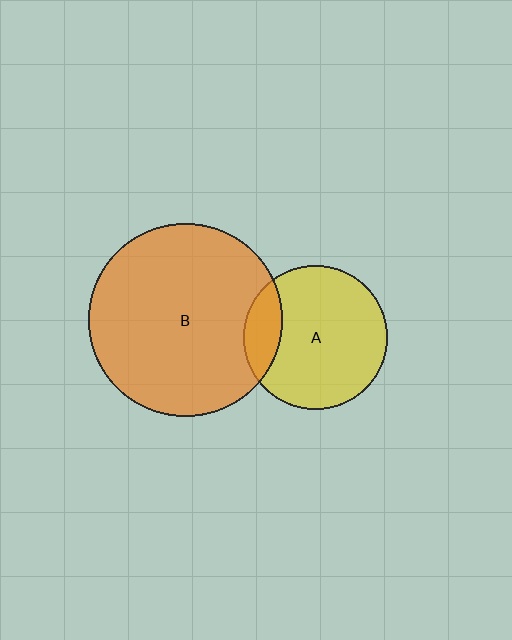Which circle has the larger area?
Circle B (orange).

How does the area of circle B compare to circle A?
Approximately 1.8 times.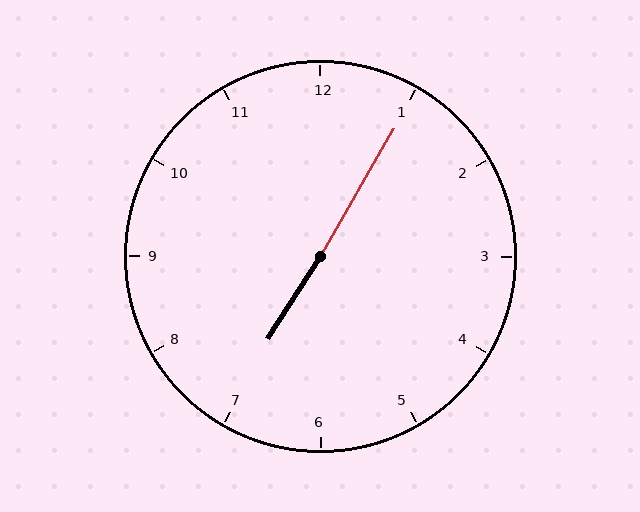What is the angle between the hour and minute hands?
Approximately 178 degrees.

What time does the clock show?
7:05.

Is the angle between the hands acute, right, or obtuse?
It is obtuse.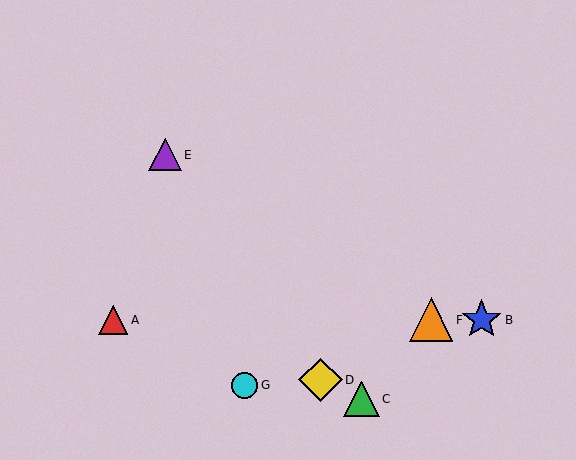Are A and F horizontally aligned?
Yes, both are at y≈320.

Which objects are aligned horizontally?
Objects A, B, F are aligned horizontally.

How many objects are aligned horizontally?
3 objects (A, B, F) are aligned horizontally.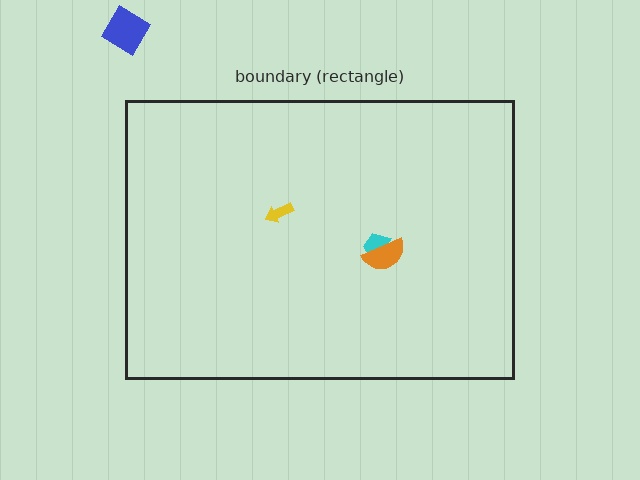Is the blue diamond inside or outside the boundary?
Outside.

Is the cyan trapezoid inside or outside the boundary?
Inside.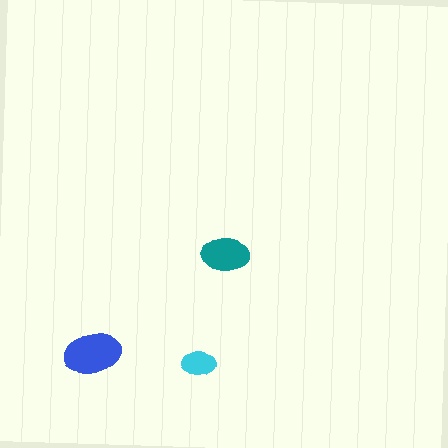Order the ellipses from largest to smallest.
the blue one, the teal one, the cyan one.